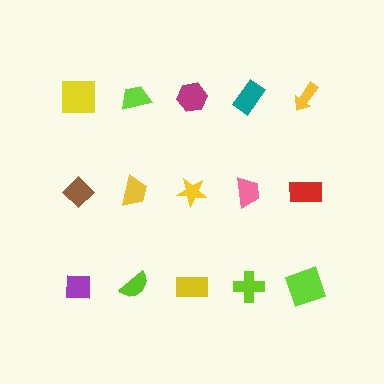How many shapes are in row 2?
5 shapes.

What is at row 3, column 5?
A lime square.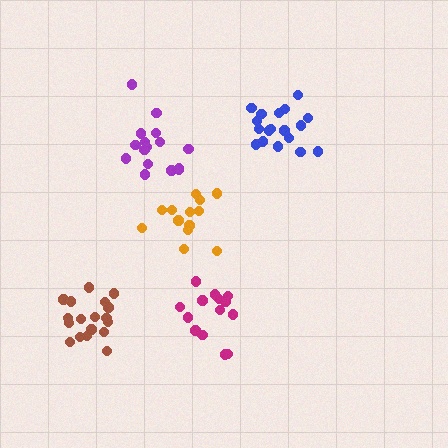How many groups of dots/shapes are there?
There are 5 groups.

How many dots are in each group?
Group 1: 18 dots, Group 2: 16 dots, Group 3: 18 dots, Group 4: 14 dots, Group 5: 13 dots (79 total).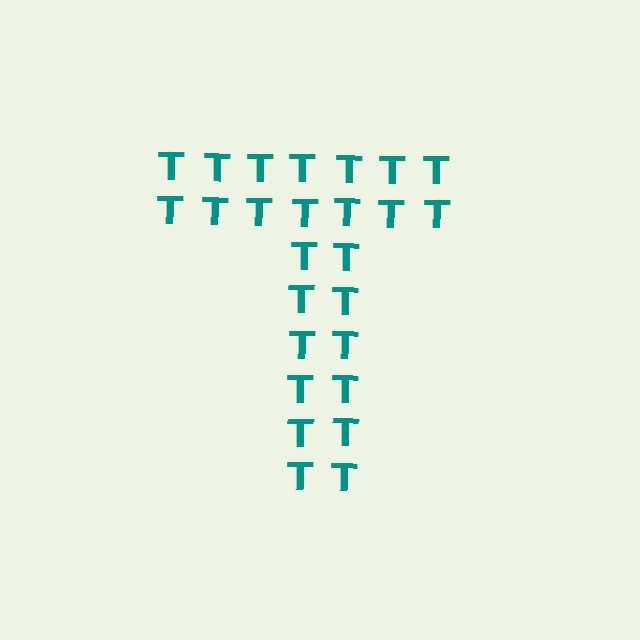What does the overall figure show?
The overall figure shows the letter T.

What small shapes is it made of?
It is made of small letter T's.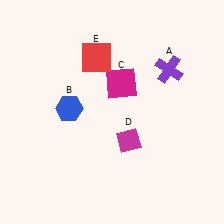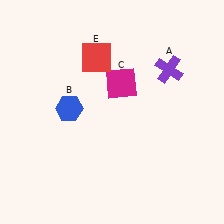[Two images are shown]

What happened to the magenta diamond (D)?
The magenta diamond (D) was removed in Image 2. It was in the bottom-right area of Image 1.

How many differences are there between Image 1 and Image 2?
There is 1 difference between the two images.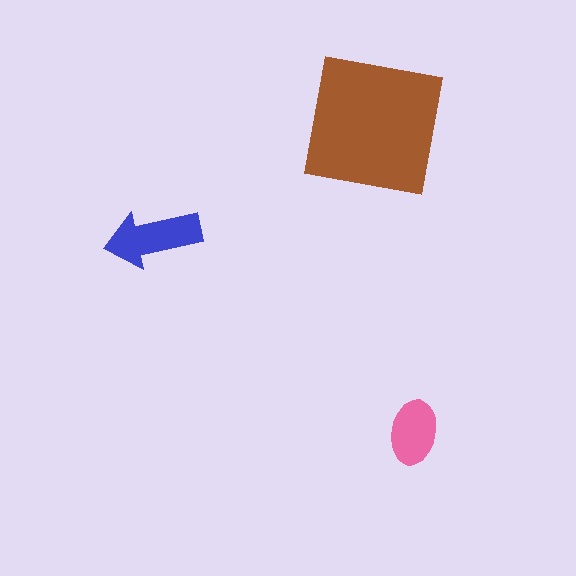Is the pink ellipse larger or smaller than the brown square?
Smaller.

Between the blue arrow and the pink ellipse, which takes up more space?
The blue arrow.